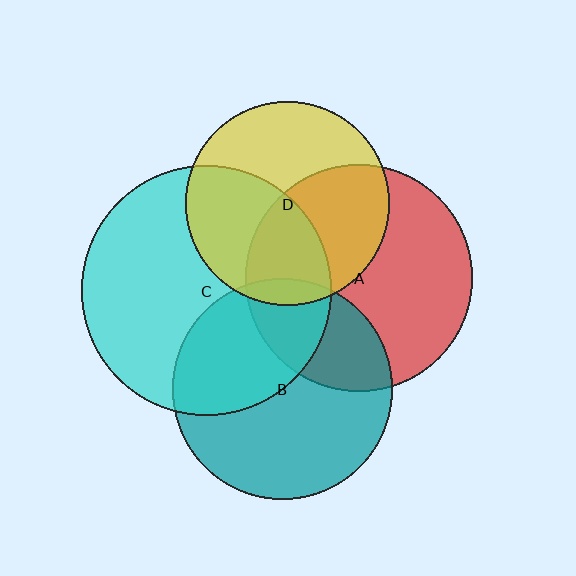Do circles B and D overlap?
Yes.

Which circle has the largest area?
Circle C (cyan).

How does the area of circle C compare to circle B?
Approximately 1.3 times.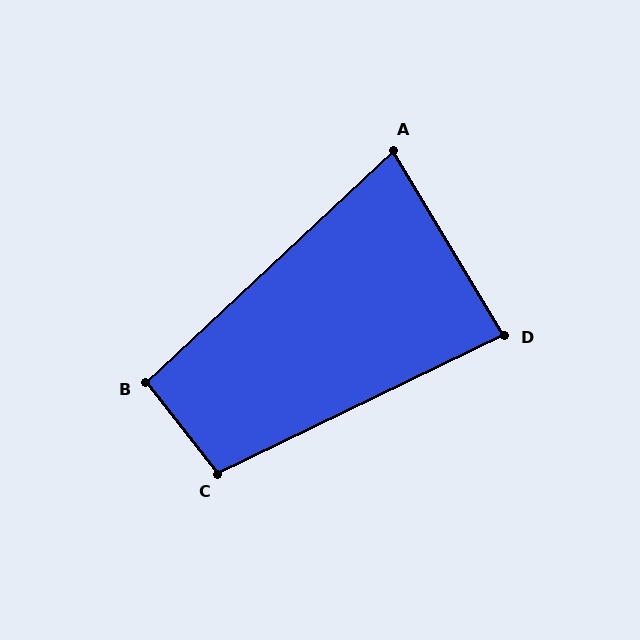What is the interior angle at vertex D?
Approximately 85 degrees (acute).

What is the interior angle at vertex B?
Approximately 95 degrees (obtuse).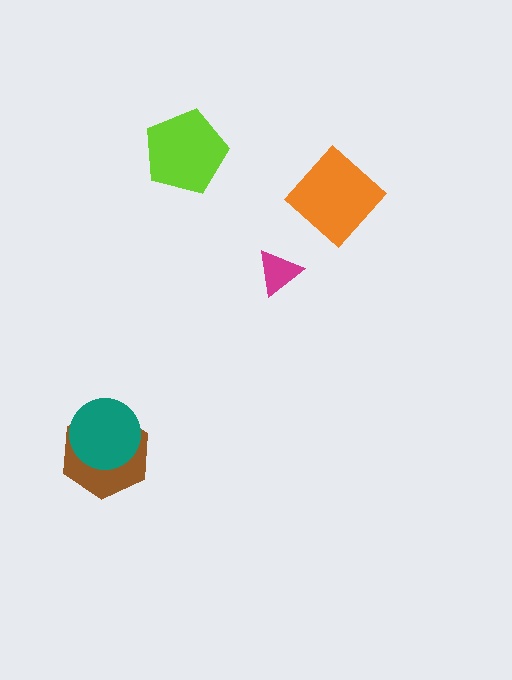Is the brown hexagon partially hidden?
Yes, it is partially covered by another shape.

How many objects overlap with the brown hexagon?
1 object overlaps with the brown hexagon.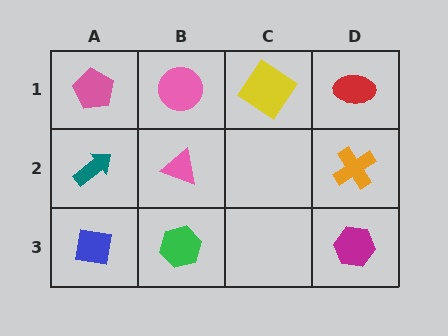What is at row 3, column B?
A green hexagon.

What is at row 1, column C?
A yellow diamond.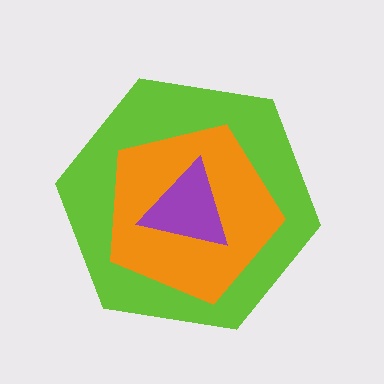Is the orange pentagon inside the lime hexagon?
Yes.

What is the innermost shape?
The purple triangle.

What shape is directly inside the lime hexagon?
The orange pentagon.